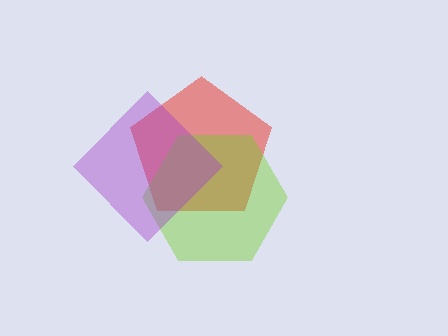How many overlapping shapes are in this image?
There are 3 overlapping shapes in the image.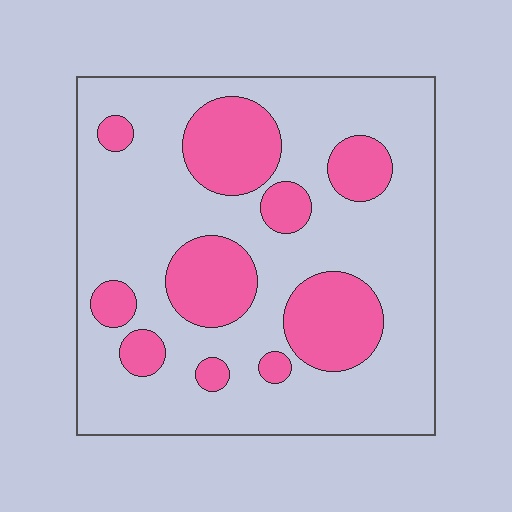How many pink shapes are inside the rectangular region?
10.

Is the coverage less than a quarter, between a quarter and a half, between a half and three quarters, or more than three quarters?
Between a quarter and a half.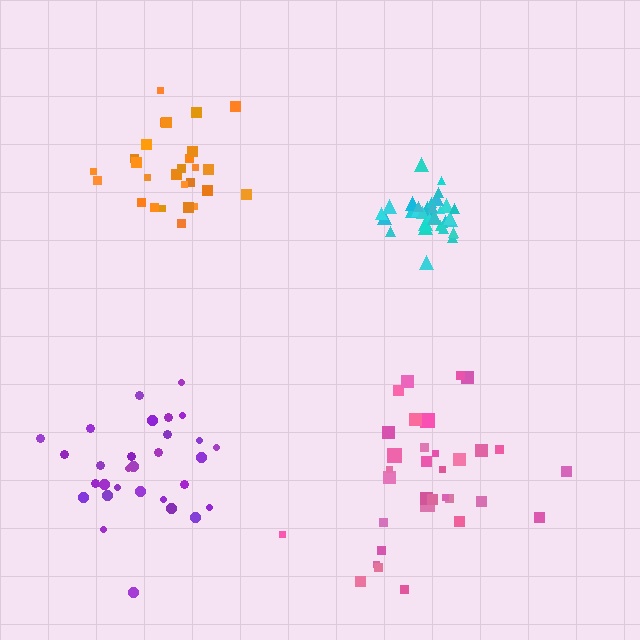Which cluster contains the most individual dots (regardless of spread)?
Cyan (35).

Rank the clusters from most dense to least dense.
cyan, orange, pink, purple.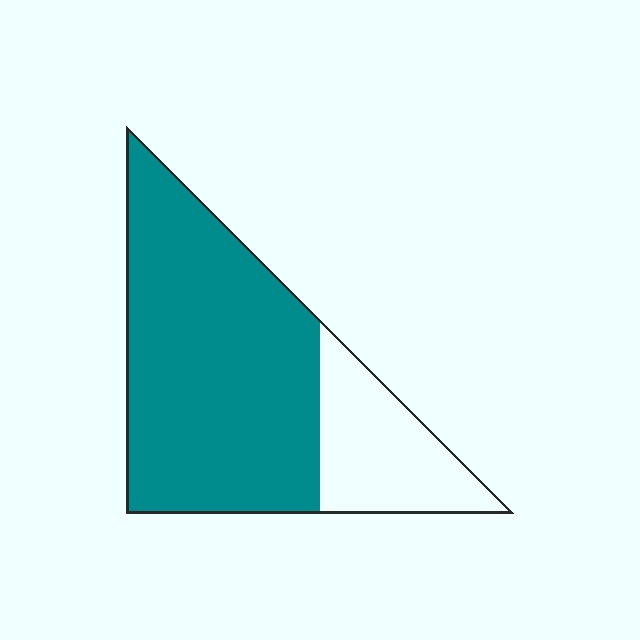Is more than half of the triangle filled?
Yes.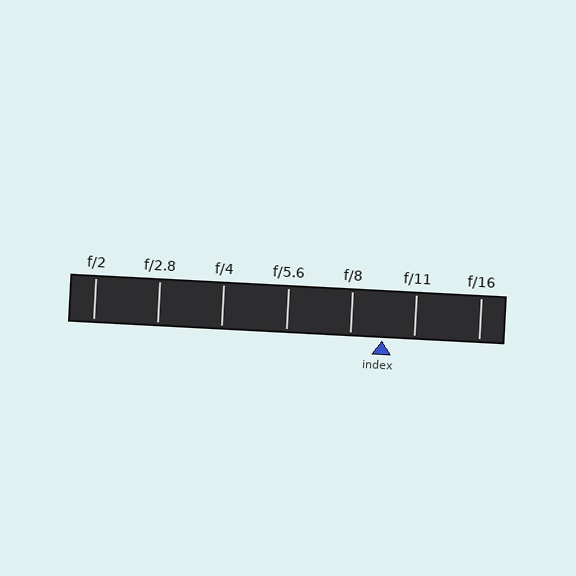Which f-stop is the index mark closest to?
The index mark is closest to f/8.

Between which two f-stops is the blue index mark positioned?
The index mark is between f/8 and f/11.